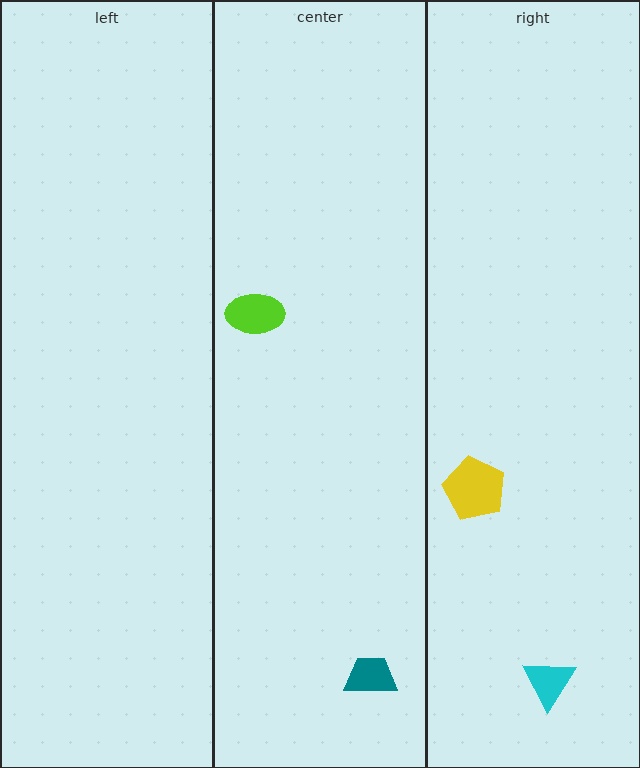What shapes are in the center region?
The lime ellipse, the teal trapezoid.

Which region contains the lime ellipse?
The center region.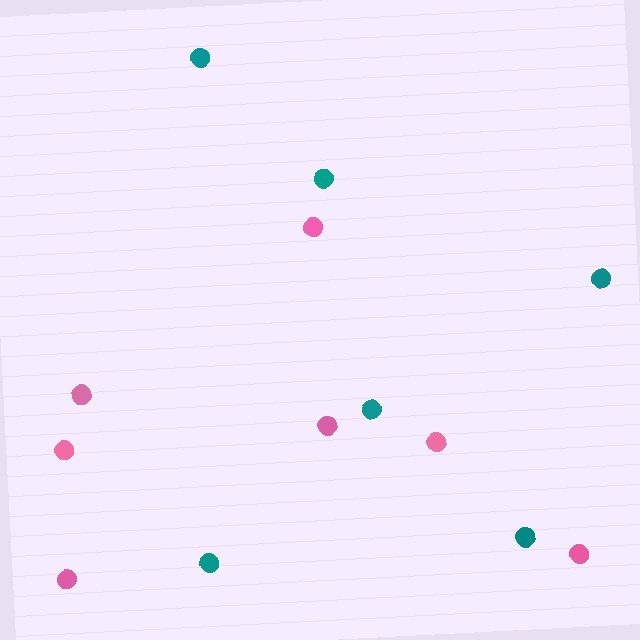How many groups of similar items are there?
There are 2 groups: one group of teal circles (6) and one group of pink circles (7).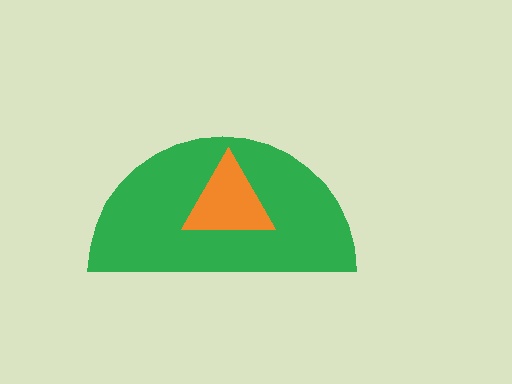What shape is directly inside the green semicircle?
The orange triangle.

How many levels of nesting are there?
2.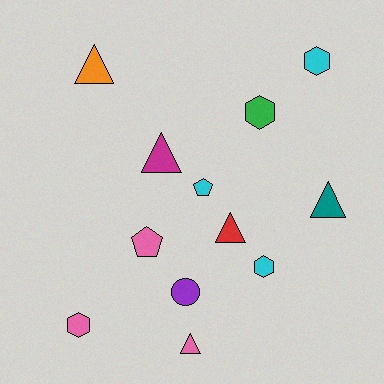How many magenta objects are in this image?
There is 1 magenta object.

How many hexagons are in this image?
There are 4 hexagons.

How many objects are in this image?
There are 12 objects.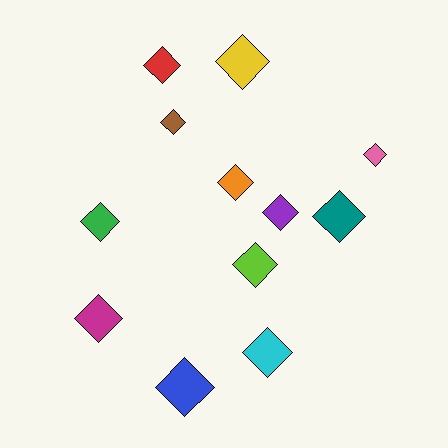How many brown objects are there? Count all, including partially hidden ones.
There is 1 brown object.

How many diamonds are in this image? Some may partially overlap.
There are 12 diamonds.